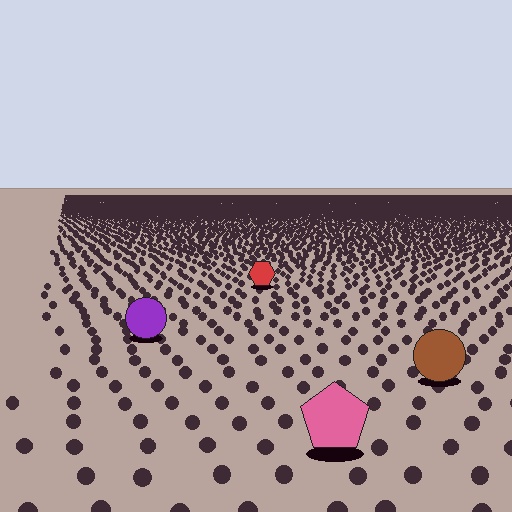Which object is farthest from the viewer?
The red hexagon is farthest from the viewer. It appears smaller and the ground texture around it is denser.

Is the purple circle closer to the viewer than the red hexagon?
Yes. The purple circle is closer — you can tell from the texture gradient: the ground texture is coarser near it.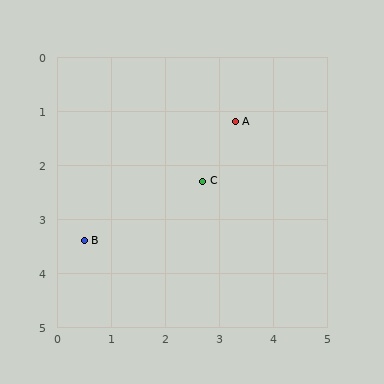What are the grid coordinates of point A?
Point A is at approximately (3.3, 1.2).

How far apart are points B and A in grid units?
Points B and A are about 3.6 grid units apart.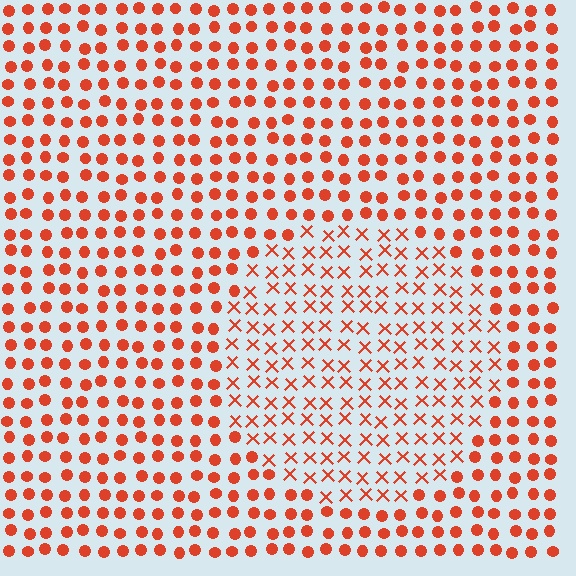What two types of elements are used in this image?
The image uses X marks inside the circle region and circles outside it.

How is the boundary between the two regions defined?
The boundary is defined by a change in element shape: X marks inside vs. circles outside. All elements share the same color and spacing.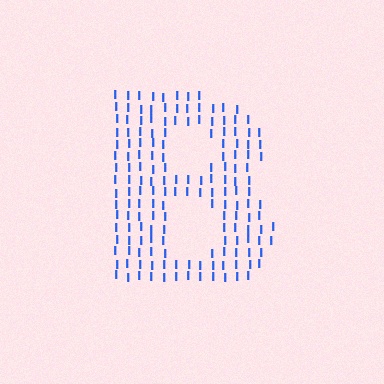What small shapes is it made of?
It is made of small letter I's.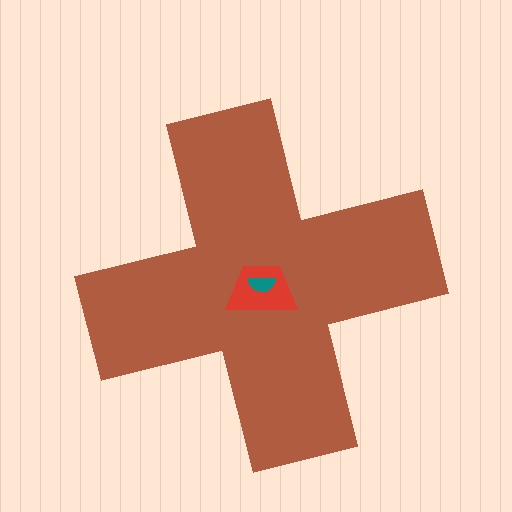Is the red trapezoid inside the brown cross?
Yes.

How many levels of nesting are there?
3.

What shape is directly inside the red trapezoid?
The teal semicircle.